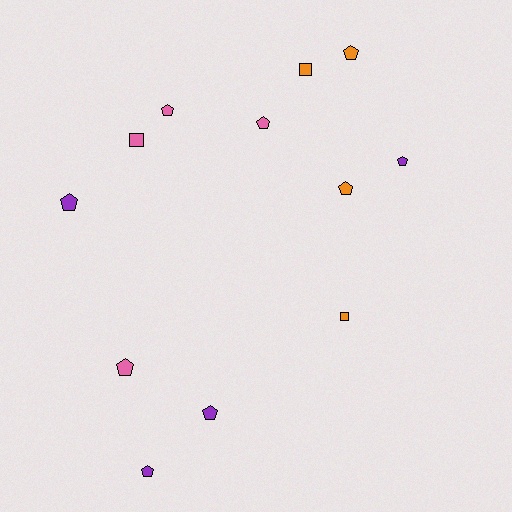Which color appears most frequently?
Pink, with 4 objects.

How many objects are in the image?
There are 12 objects.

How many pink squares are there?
There is 1 pink square.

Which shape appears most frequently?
Pentagon, with 9 objects.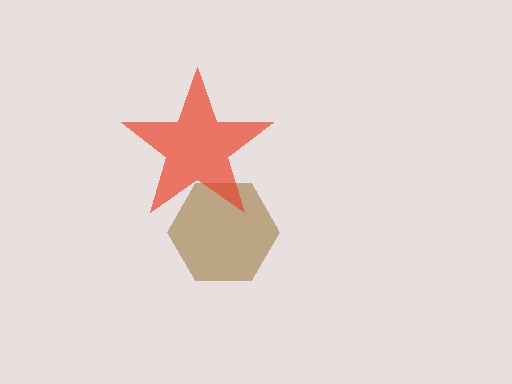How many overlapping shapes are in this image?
There are 2 overlapping shapes in the image.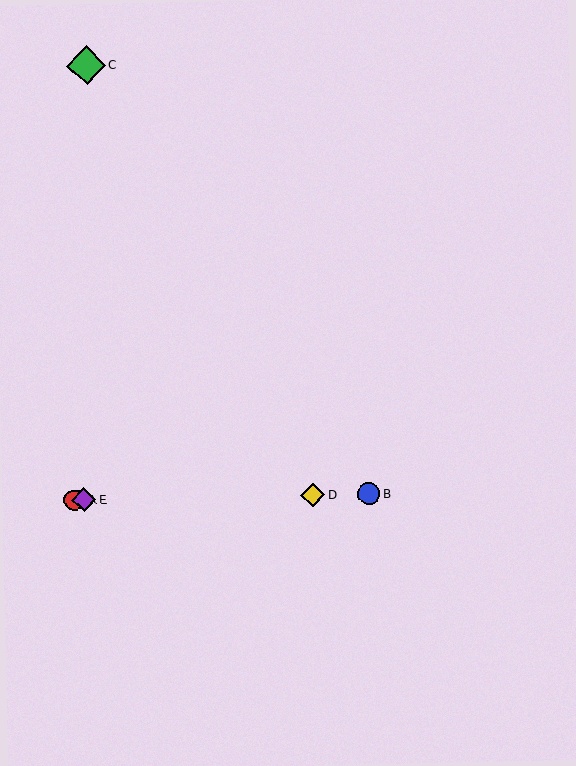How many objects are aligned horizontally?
4 objects (A, B, D, E) are aligned horizontally.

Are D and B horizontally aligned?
Yes, both are at y≈495.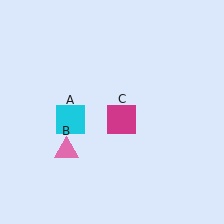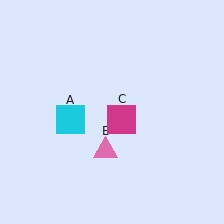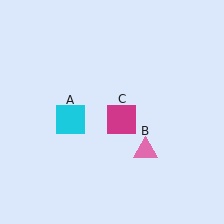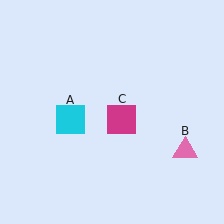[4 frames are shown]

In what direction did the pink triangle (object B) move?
The pink triangle (object B) moved right.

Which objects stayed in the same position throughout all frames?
Cyan square (object A) and magenta square (object C) remained stationary.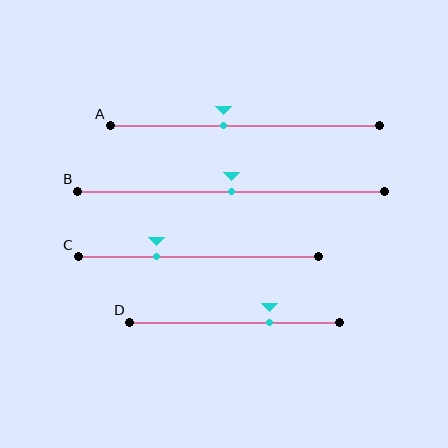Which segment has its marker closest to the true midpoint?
Segment B has its marker closest to the true midpoint.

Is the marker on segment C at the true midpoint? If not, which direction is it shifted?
No, the marker on segment C is shifted to the left by about 17% of the segment length.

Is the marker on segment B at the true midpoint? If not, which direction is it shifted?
Yes, the marker on segment B is at the true midpoint.